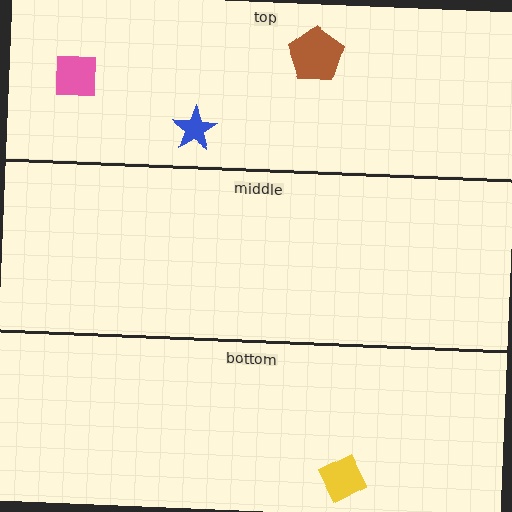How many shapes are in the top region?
3.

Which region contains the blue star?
The top region.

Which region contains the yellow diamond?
The bottom region.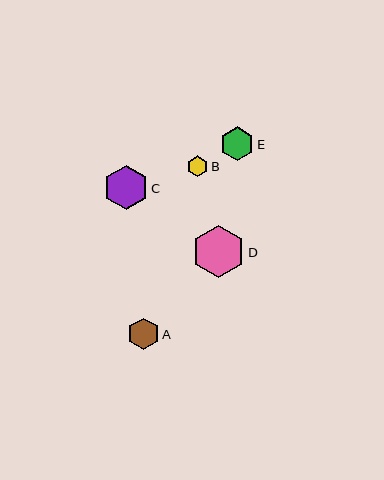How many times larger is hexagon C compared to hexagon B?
Hexagon C is approximately 2.1 times the size of hexagon B.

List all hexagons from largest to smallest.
From largest to smallest: D, C, E, A, B.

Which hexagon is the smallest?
Hexagon B is the smallest with a size of approximately 21 pixels.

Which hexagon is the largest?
Hexagon D is the largest with a size of approximately 53 pixels.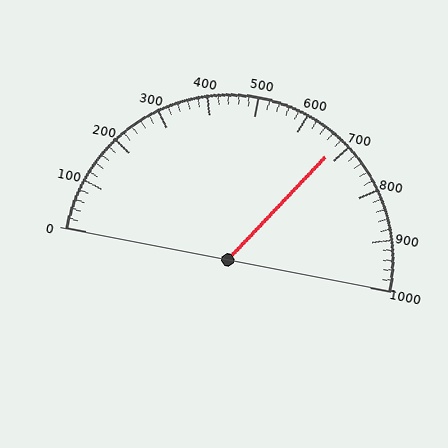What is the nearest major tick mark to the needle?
The nearest major tick mark is 700.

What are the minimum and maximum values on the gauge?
The gauge ranges from 0 to 1000.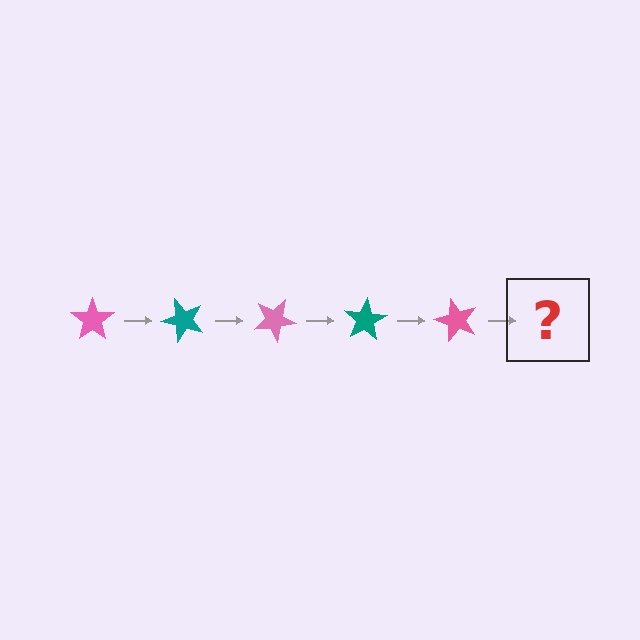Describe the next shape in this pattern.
It should be a teal star, rotated 250 degrees from the start.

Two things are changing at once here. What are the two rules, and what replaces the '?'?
The two rules are that it rotates 50 degrees each step and the color cycles through pink and teal. The '?' should be a teal star, rotated 250 degrees from the start.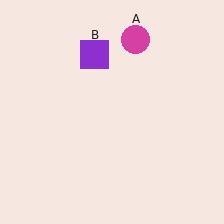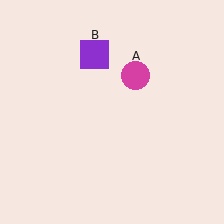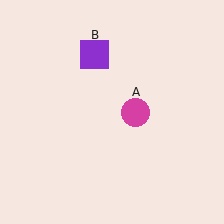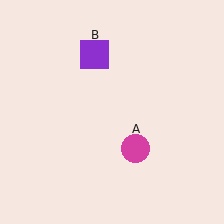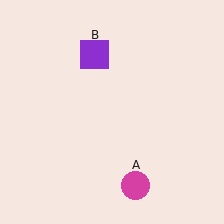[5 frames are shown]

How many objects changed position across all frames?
1 object changed position: magenta circle (object A).